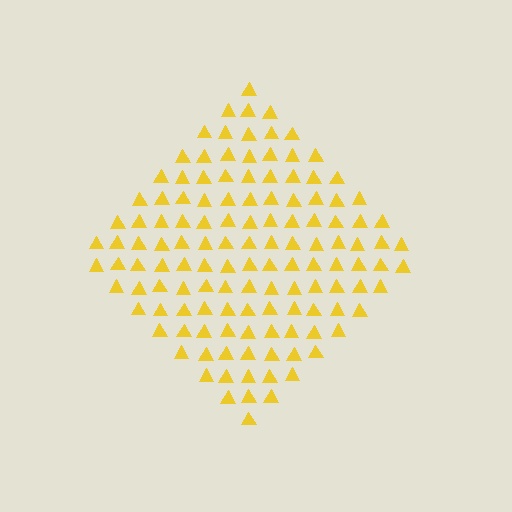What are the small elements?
The small elements are triangles.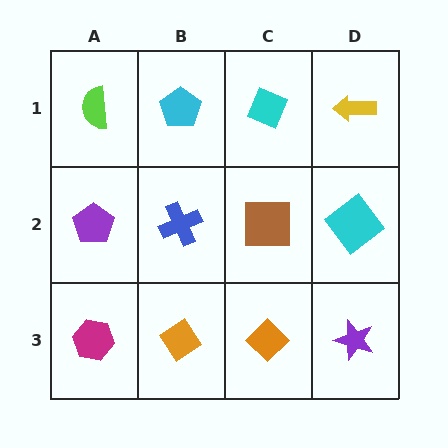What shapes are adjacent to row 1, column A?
A purple pentagon (row 2, column A), a cyan pentagon (row 1, column B).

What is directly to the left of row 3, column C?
An orange diamond.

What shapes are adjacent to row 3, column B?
A blue cross (row 2, column B), a magenta hexagon (row 3, column A), an orange diamond (row 3, column C).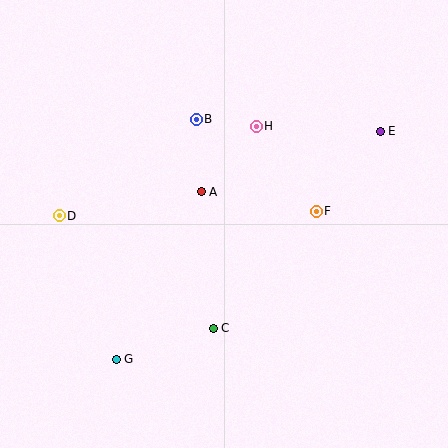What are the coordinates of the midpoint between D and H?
The midpoint between D and H is at (158, 171).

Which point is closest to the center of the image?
Point A at (201, 192) is closest to the center.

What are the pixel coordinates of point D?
Point D is at (59, 216).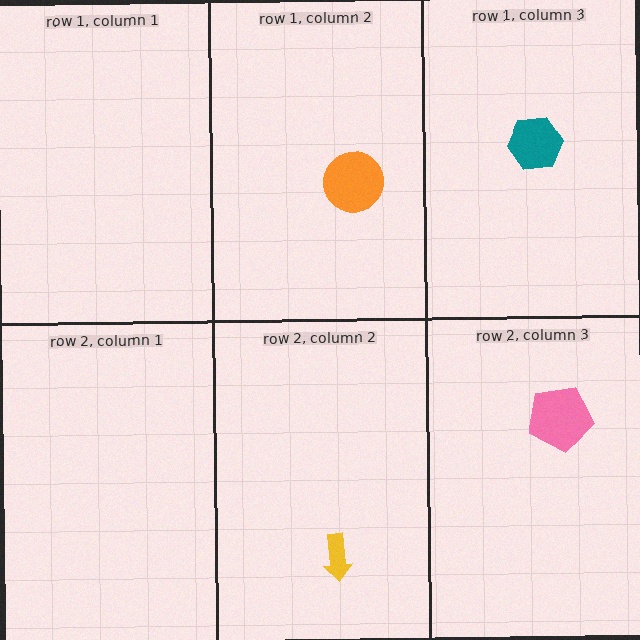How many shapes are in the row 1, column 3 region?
1.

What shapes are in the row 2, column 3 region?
The pink pentagon.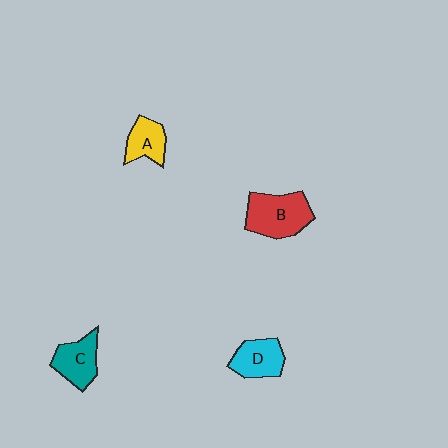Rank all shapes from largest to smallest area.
From largest to smallest: B (red), C (teal), D (cyan), A (yellow).